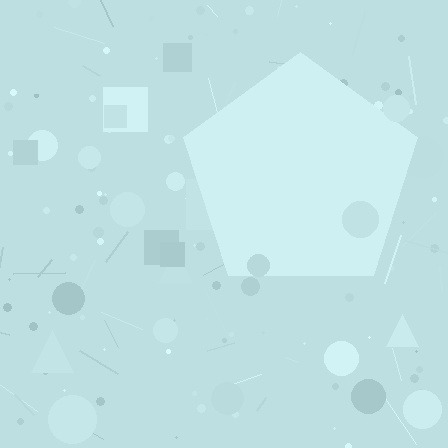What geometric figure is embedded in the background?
A pentagon is embedded in the background.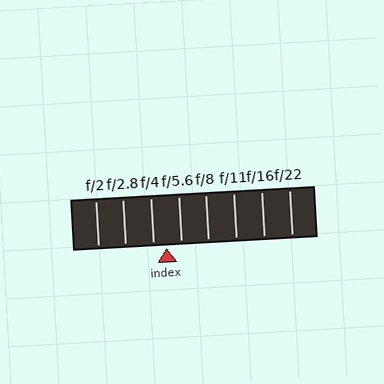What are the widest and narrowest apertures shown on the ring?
The widest aperture shown is f/2 and the narrowest is f/22.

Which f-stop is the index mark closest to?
The index mark is closest to f/4.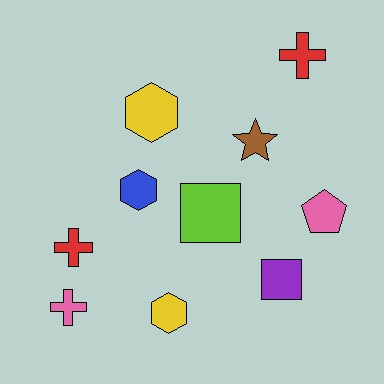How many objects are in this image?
There are 10 objects.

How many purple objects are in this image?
There is 1 purple object.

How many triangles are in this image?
There are no triangles.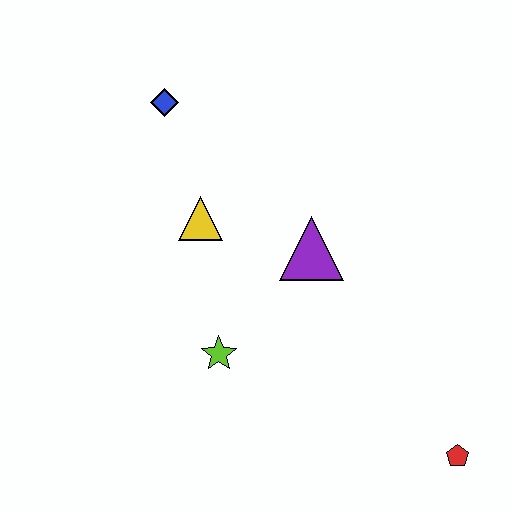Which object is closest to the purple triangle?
The yellow triangle is closest to the purple triangle.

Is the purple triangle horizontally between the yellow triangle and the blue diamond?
No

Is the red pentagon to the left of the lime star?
No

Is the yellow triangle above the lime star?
Yes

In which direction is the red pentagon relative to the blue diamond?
The red pentagon is below the blue diamond.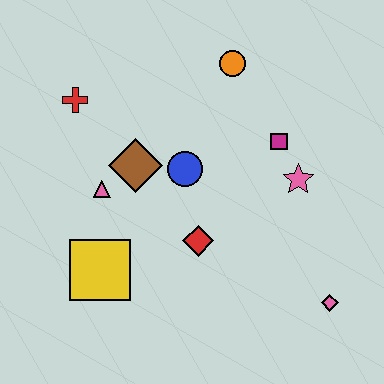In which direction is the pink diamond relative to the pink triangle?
The pink diamond is to the right of the pink triangle.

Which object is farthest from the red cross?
The pink diamond is farthest from the red cross.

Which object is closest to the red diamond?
The blue circle is closest to the red diamond.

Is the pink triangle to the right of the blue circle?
No